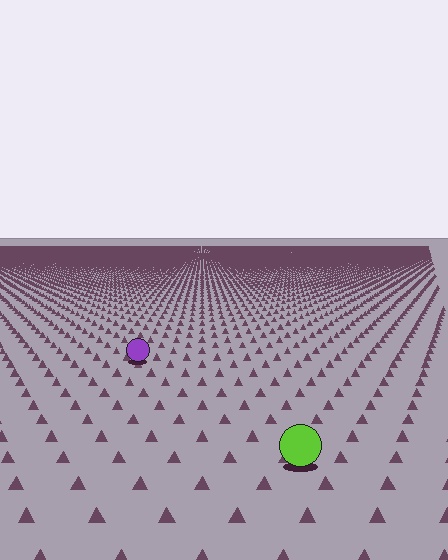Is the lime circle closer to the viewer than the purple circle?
Yes. The lime circle is closer — you can tell from the texture gradient: the ground texture is coarser near it.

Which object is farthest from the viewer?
The purple circle is farthest from the viewer. It appears smaller and the ground texture around it is denser.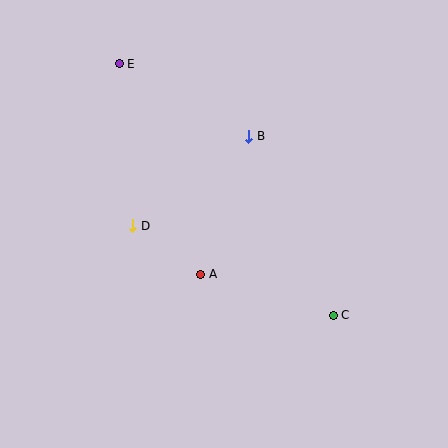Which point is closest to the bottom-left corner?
Point D is closest to the bottom-left corner.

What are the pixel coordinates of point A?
Point A is at (201, 274).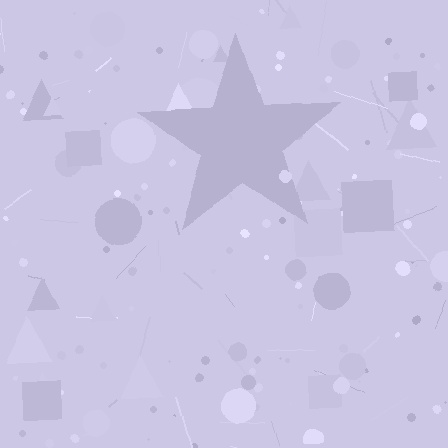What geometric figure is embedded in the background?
A star is embedded in the background.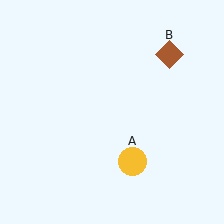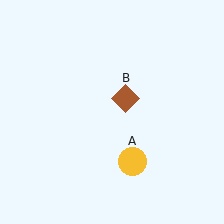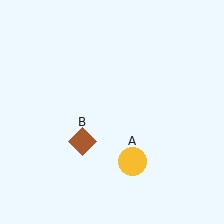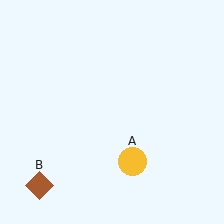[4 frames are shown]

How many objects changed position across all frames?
1 object changed position: brown diamond (object B).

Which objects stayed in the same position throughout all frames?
Yellow circle (object A) remained stationary.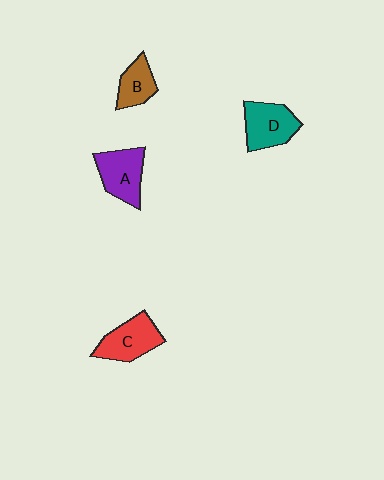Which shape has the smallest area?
Shape B (brown).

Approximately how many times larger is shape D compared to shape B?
Approximately 1.5 times.